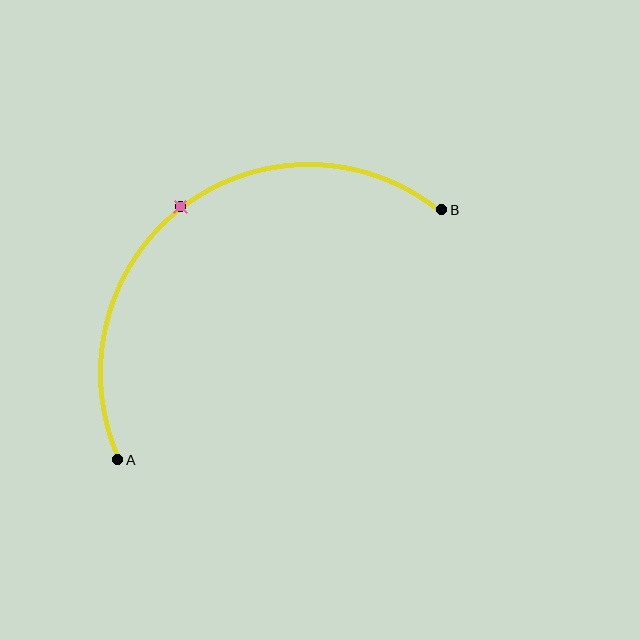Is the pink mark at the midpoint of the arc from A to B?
Yes. The pink mark lies on the arc at equal arc-length from both A and B — it is the arc midpoint.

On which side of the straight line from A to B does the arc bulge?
The arc bulges above and to the left of the straight line connecting A and B.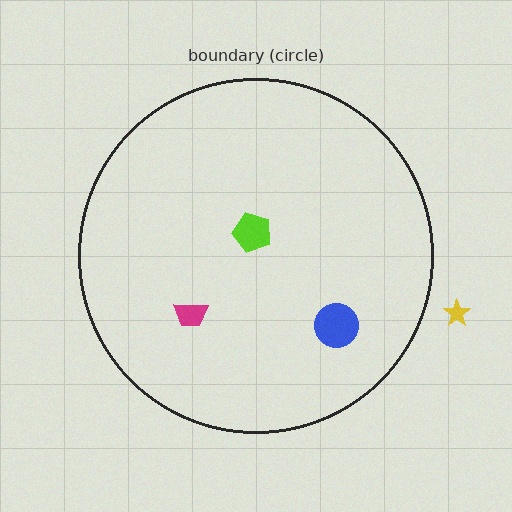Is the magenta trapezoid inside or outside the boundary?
Inside.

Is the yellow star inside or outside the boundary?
Outside.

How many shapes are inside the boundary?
3 inside, 1 outside.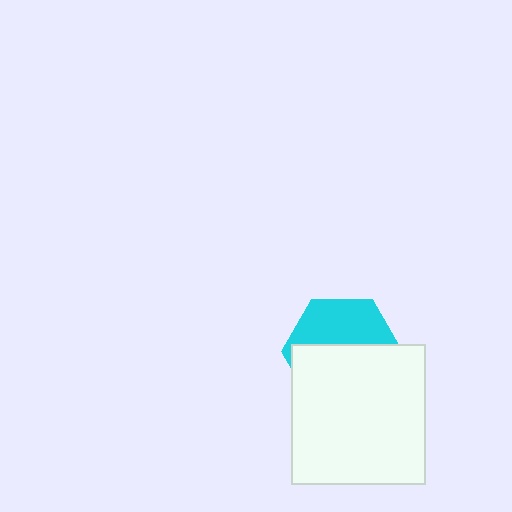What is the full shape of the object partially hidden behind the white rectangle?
The partially hidden object is a cyan hexagon.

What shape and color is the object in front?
The object in front is a white rectangle.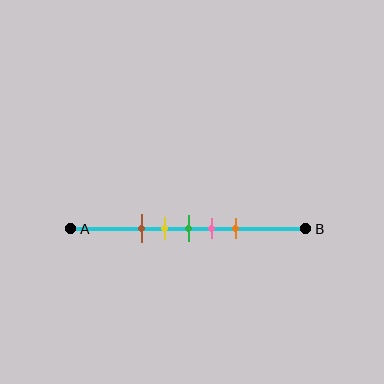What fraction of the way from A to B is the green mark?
The green mark is approximately 50% (0.5) of the way from A to B.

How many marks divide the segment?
There are 5 marks dividing the segment.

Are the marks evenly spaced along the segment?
Yes, the marks are approximately evenly spaced.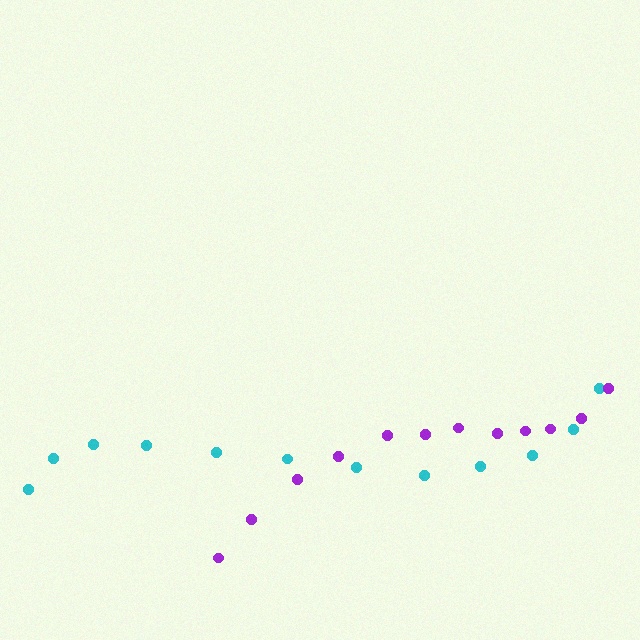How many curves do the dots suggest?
There are 2 distinct paths.